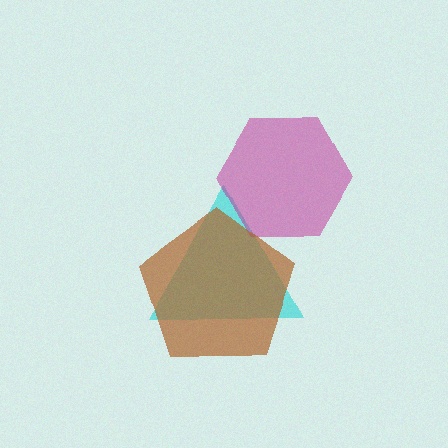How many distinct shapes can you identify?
There are 3 distinct shapes: a cyan triangle, a magenta hexagon, a brown pentagon.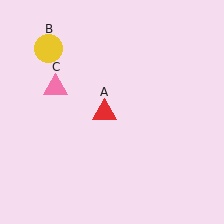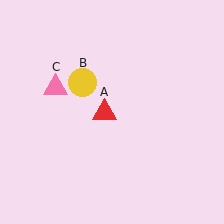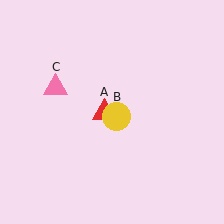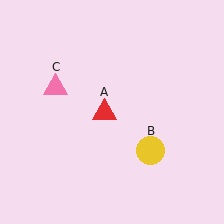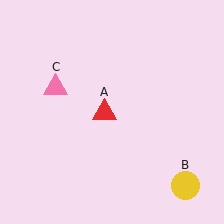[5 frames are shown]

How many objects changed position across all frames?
1 object changed position: yellow circle (object B).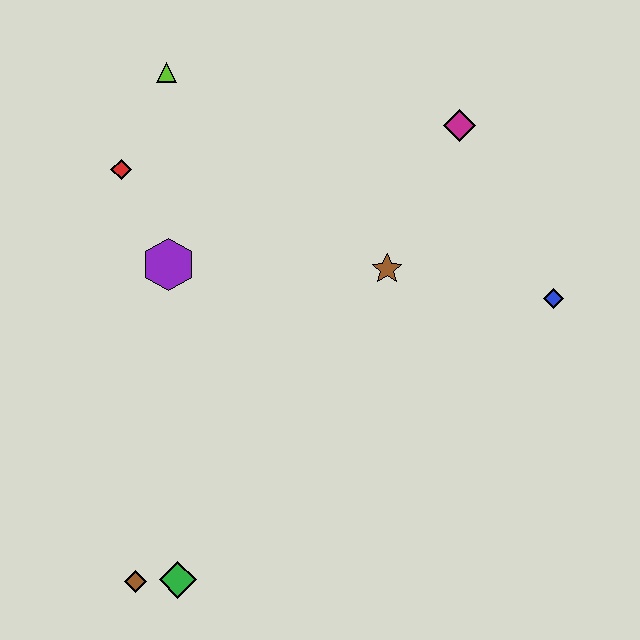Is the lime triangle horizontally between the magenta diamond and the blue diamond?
No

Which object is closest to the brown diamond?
The green diamond is closest to the brown diamond.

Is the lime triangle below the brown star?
No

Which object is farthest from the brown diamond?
The magenta diamond is farthest from the brown diamond.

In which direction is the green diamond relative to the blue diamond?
The green diamond is to the left of the blue diamond.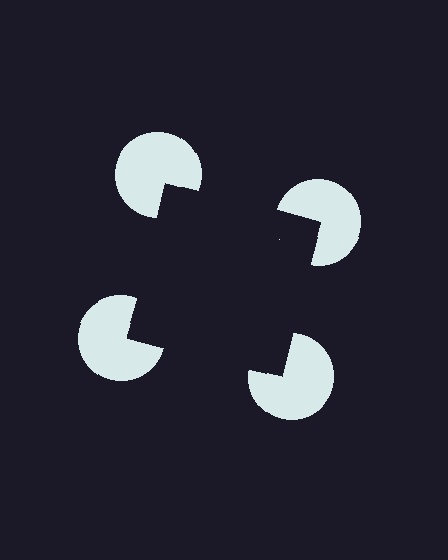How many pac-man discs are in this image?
There are 4 — one at each vertex of the illusory square.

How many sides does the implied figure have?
4 sides.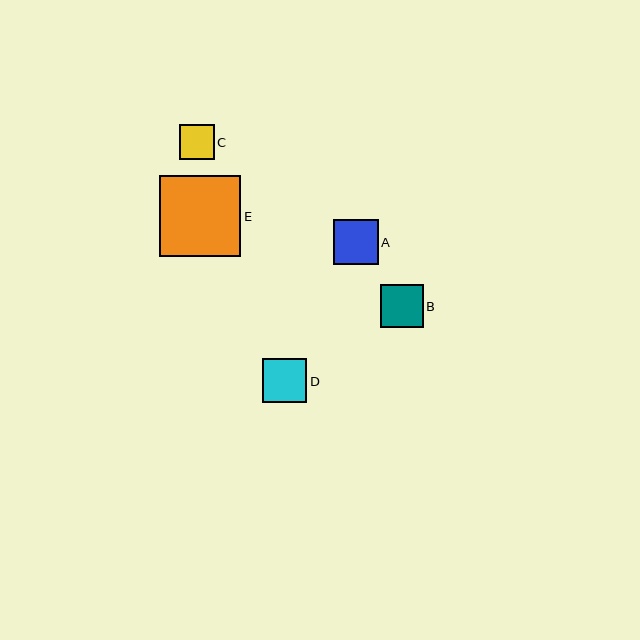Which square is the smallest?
Square C is the smallest with a size of approximately 35 pixels.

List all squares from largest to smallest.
From largest to smallest: E, A, D, B, C.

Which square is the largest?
Square E is the largest with a size of approximately 81 pixels.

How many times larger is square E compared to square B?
Square E is approximately 1.9 times the size of square B.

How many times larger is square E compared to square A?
Square E is approximately 1.8 times the size of square A.